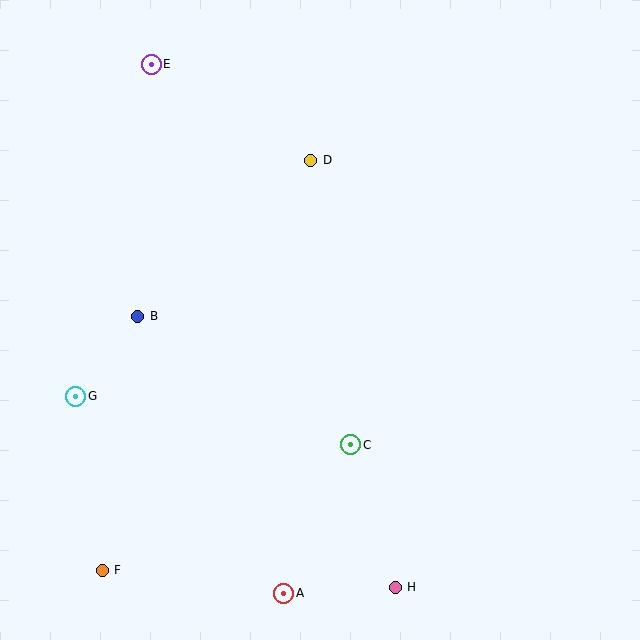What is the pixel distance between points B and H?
The distance between B and H is 374 pixels.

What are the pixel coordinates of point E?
Point E is at (151, 64).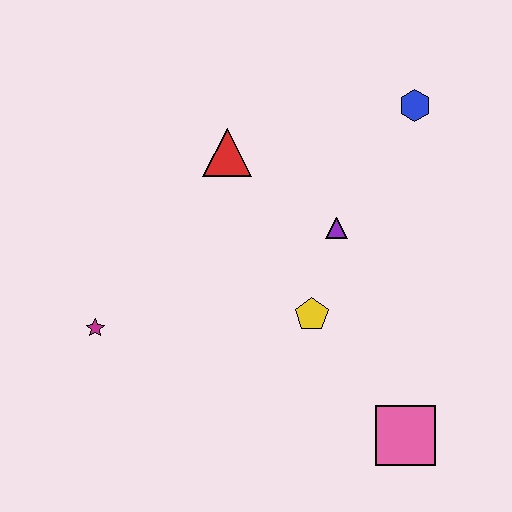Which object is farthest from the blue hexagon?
The magenta star is farthest from the blue hexagon.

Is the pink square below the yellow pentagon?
Yes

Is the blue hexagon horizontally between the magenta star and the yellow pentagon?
No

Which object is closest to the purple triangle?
The yellow pentagon is closest to the purple triangle.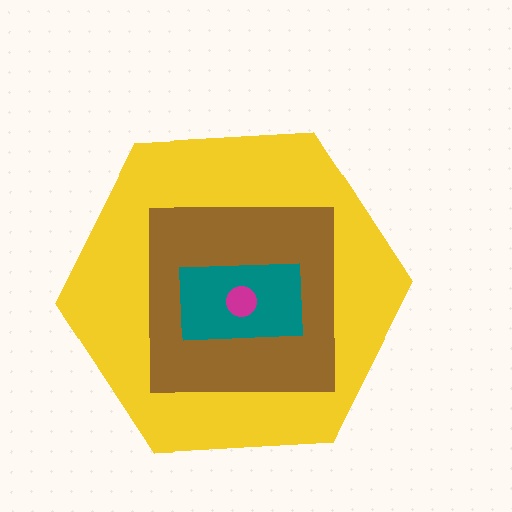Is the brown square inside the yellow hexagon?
Yes.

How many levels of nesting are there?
4.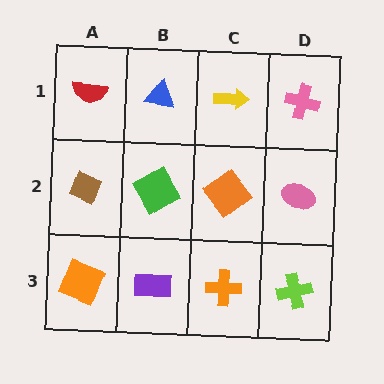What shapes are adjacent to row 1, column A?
A brown diamond (row 2, column A), a blue triangle (row 1, column B).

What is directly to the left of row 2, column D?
An orange diamond.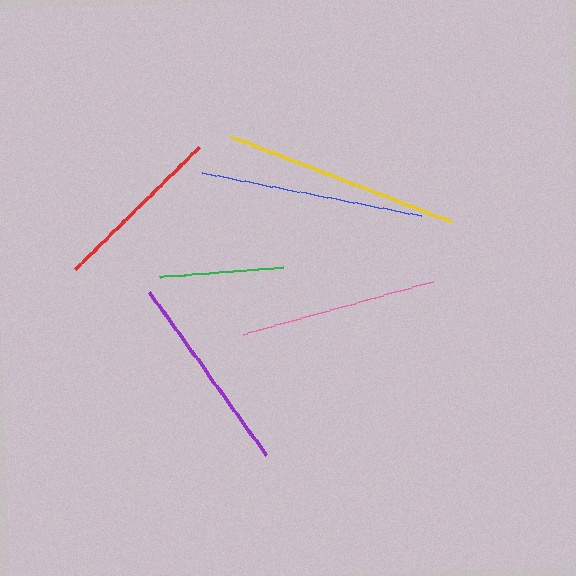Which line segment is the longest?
The yellow line is the longest at approximately 235 pixels.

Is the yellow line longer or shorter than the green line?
The yellow line is longer than the green line.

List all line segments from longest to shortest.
From longest to shortest: yellow, blue, purple, pink, red, green.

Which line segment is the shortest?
The green line is the shortest at approximately 125 pixels.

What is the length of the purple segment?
The purple segment is approximately 201 pixels long.